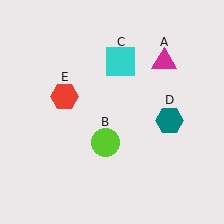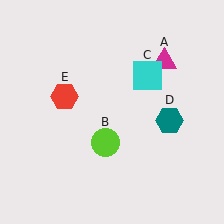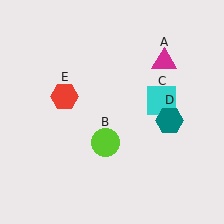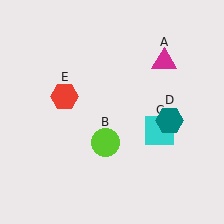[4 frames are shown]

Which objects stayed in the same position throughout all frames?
Magenta triangle (object A) and lime circle (object B) and teal hexagon (object D) and red hexagon (object E) remained stationary.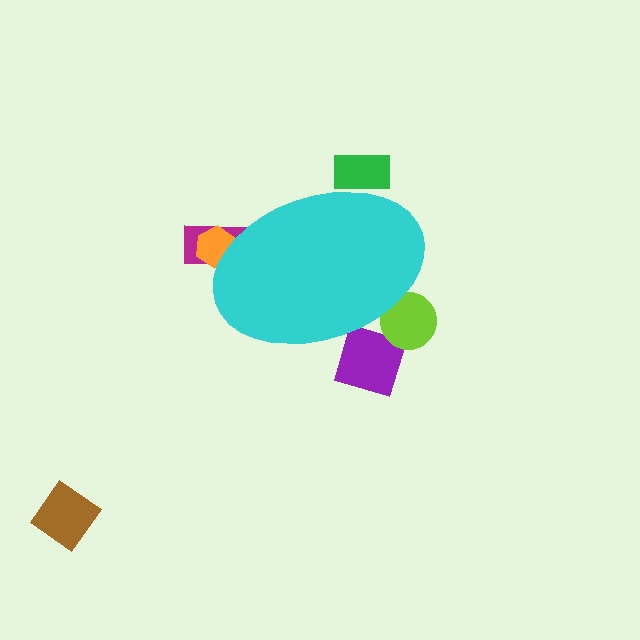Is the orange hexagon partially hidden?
Yes, the orange hexagon is partially hidden behind the cyan ellipse.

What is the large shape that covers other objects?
A cyan ellipse.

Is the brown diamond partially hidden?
No, the brown diamond is fully visible.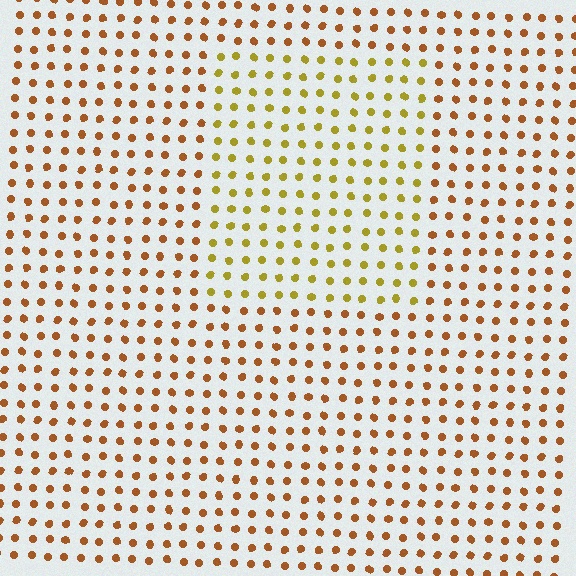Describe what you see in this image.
The image is filled with small brown elements in a uniform arrangement. A rectangle-shaped region is visible where the elements are tinted to a slightly different hue, forming a subtle color boundary.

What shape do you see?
I see a rectangle.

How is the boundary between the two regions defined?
The boundary is defined purely by a slight shift in hue (about 32 degrees). Spacing, size, and orientation are identical on both sides.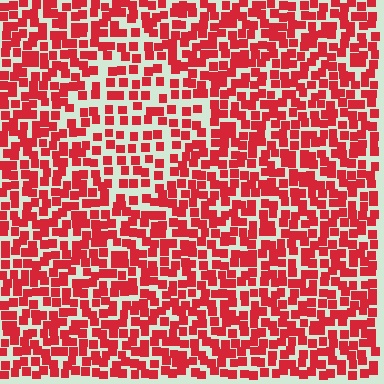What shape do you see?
I see a diamond.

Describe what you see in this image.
The image contains small red elements arranged at two different densities. A diamond-shaped region is visible where the elements are less densely packed than the surrounding area.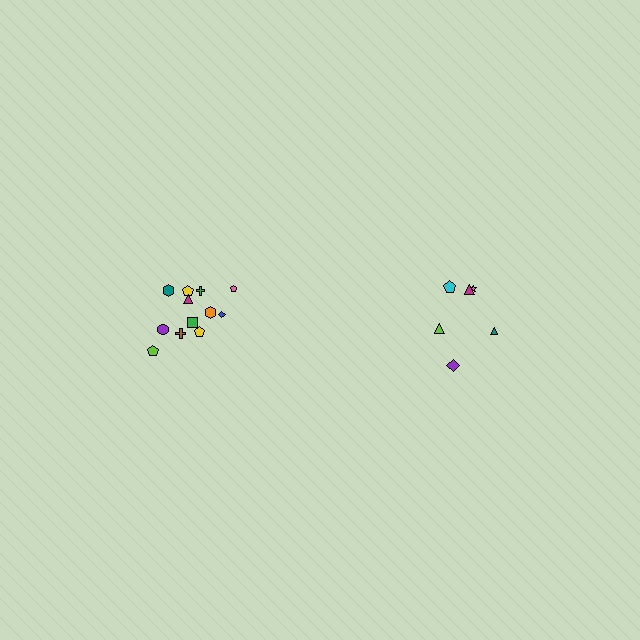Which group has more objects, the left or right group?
The left group.